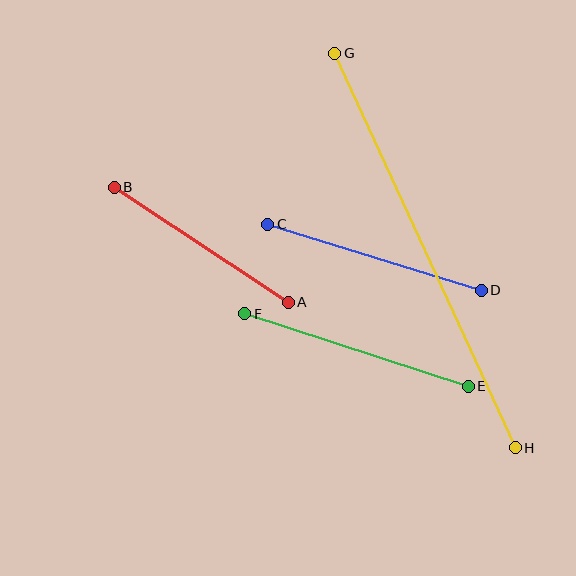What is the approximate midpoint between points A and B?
The midpoint is at approximately (201, 245) pixels.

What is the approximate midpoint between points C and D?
The midpoint is at approximately (375, 257) pixels.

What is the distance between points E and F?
The distance is approximately 235 pixels.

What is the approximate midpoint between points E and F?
The midpoint is at approximately (357, 350) pixels.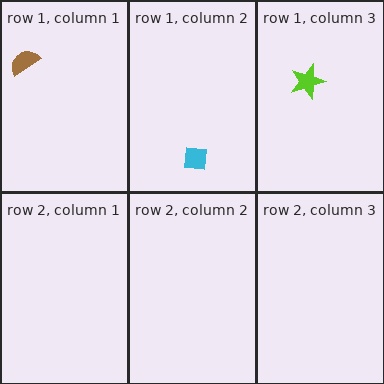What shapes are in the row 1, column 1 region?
The brown semicircle.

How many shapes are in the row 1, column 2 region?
1.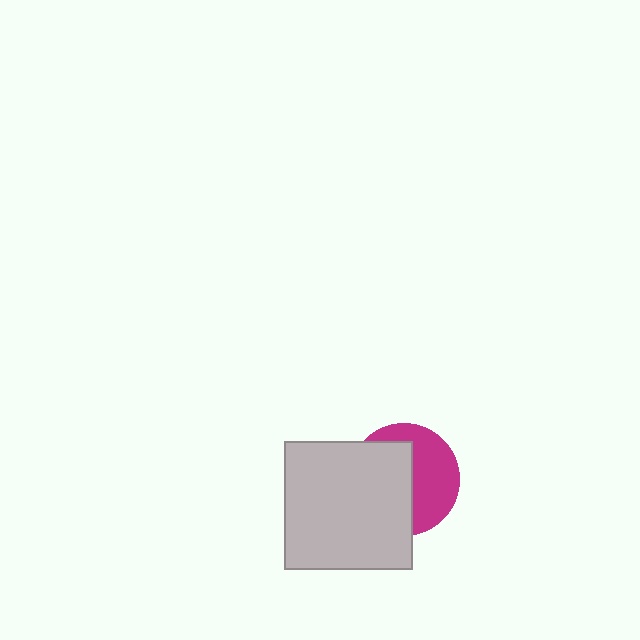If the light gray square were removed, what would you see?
You would see the complete magenta circle.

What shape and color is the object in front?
The object in front is a light gray square.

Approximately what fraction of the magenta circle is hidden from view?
Roughly 54% of the magenta circle is hidden behind the light gray square.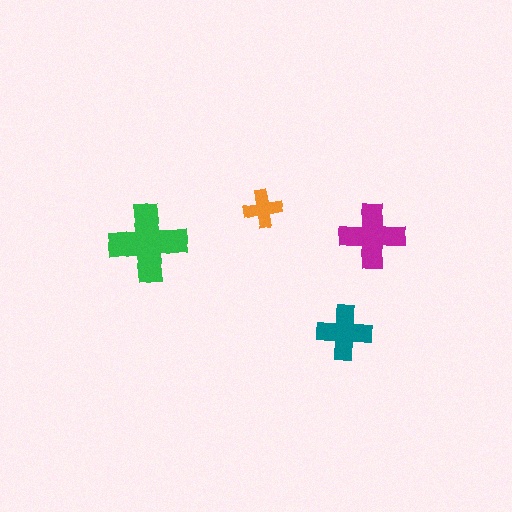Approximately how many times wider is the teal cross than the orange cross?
About 1.5 times wider.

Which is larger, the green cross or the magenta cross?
The green one.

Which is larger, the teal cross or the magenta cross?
The magenta one.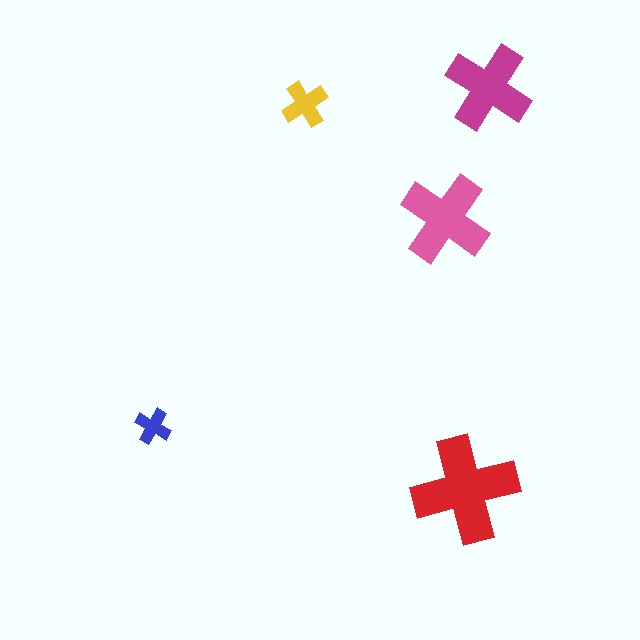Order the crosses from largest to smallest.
the red one, the pink one, the magenta one, the yellow one, the blue one.